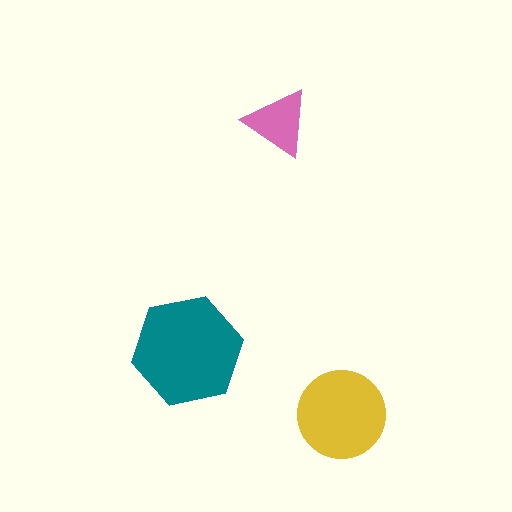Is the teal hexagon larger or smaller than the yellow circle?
Larger.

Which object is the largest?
The teal hexagon.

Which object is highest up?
The pink triangle is topmost.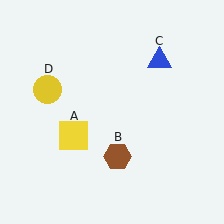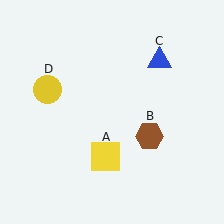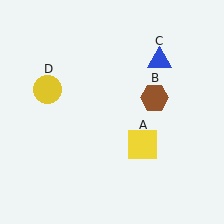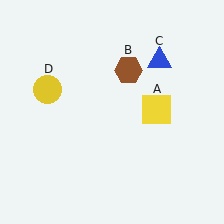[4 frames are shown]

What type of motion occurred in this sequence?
The yellow square (object A), brown hexagon (object B) rotated counterclockwise around the center of the scene.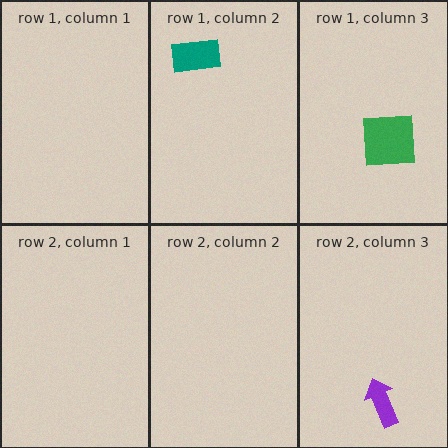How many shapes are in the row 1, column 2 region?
1.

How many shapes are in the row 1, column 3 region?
1.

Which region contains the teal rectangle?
The row 1, column 2 region.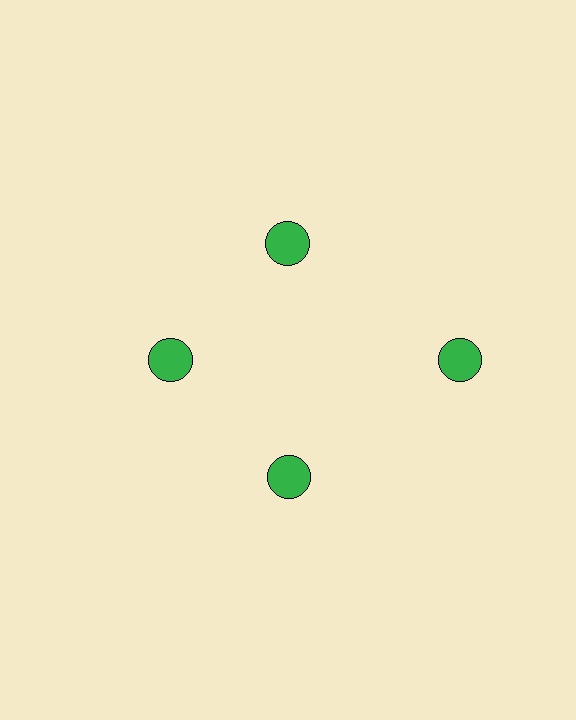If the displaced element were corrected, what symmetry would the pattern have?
It would have 4-fold rotational symmetry — the pattern would map onto itself every 90 degrees.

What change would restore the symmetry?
The symmetry would be restored by moving it inward, back onto the ring so that all 4 circles sit at equal angles and equal distance from the center.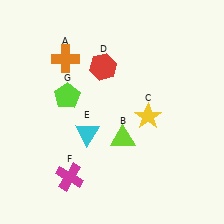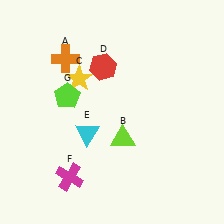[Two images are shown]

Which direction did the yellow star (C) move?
The yellow star (C) moved left.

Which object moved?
The yellow star (C) moved left.